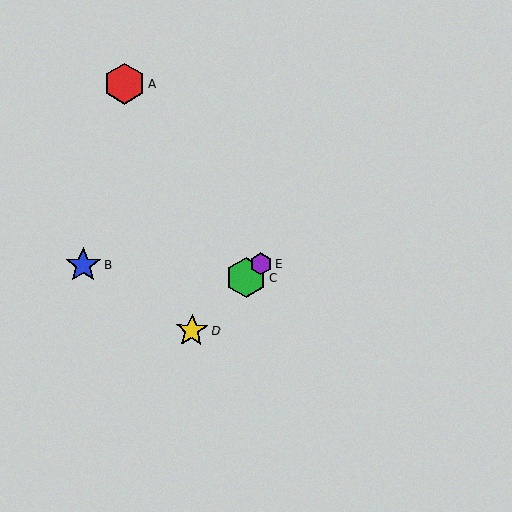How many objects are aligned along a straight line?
3 objects (C, D, E) are aligned along a straight line.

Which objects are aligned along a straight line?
Objects C, D, E are aligned along a straight line.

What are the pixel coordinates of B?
Object B is at (83, 265).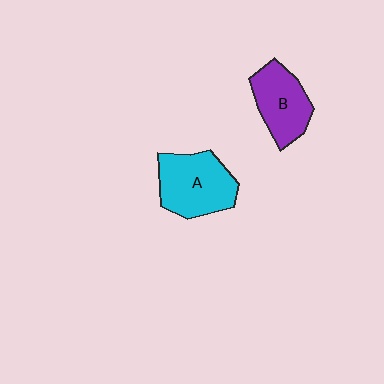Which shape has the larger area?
Shape A (cyan).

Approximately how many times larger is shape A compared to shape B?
Approximately 1.2 times.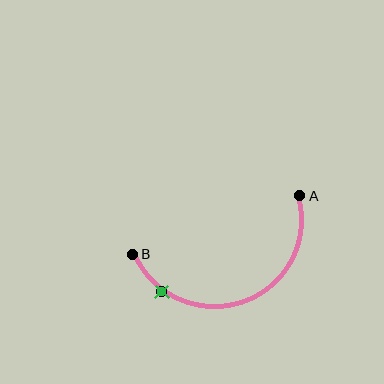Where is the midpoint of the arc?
The arc midpoint is the point on the curve farthest from the straight line joining A and B. It sits below that line.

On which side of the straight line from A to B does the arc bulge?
The arc bulges below the straight line connecting A and B.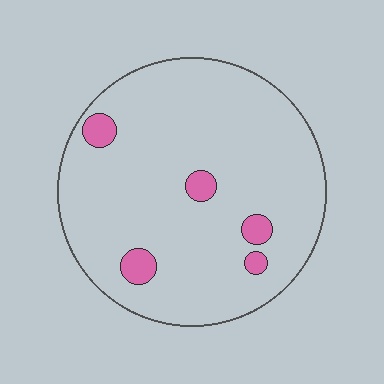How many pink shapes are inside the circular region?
5.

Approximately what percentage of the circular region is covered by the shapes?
Approximately 5%.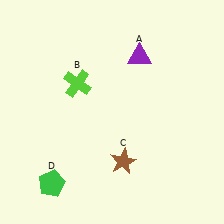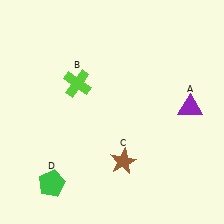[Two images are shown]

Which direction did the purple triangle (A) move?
The purple triangle (A) moved right.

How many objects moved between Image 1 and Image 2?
1 object moved between the two images.